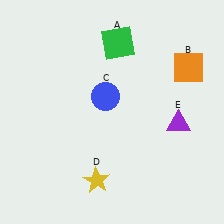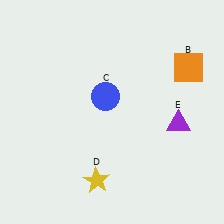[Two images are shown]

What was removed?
The green square (A) was removed in Image 2.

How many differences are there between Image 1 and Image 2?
There is 1 difference between the two images.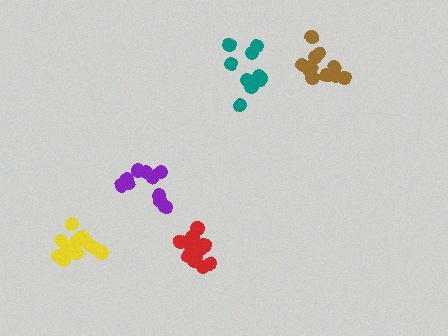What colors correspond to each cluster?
The clusters are colored: brown, purple, teal, red, yellow.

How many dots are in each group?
Group 1: 12 dots, Group 2: 10 dots, Group 3: 9 dots, Group 4: 14 dots, Group 5: 13 dots (58 total).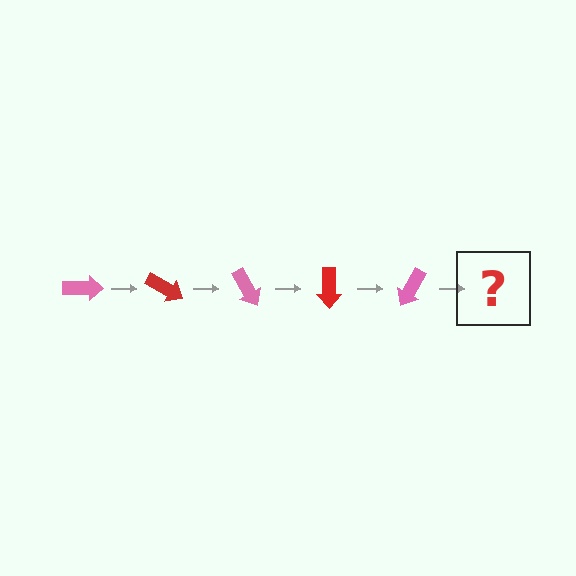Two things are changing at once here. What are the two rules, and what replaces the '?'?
The two rules are that it rotates 30 degrees each step and the color cycles through pink and red. The '?' should be a red arrow, rotated 150 degrees from the start.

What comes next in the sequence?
The next element should be a red arrow, rotated 150 degrees from the start.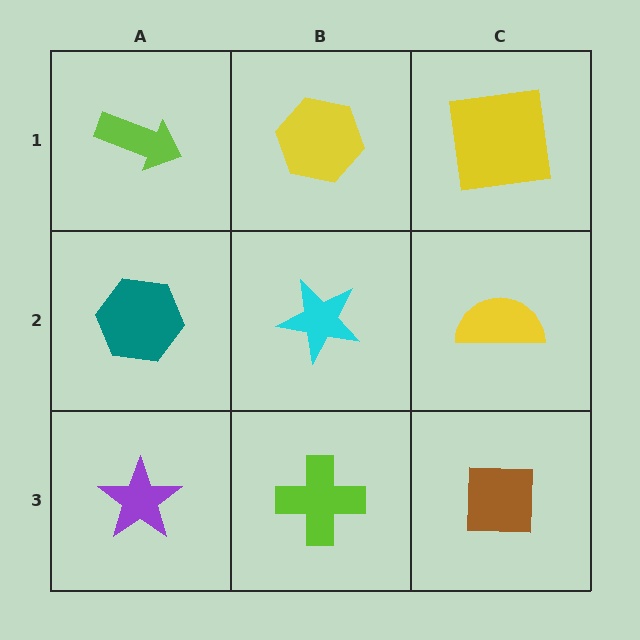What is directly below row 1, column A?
A teal hexagon.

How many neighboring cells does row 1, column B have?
3.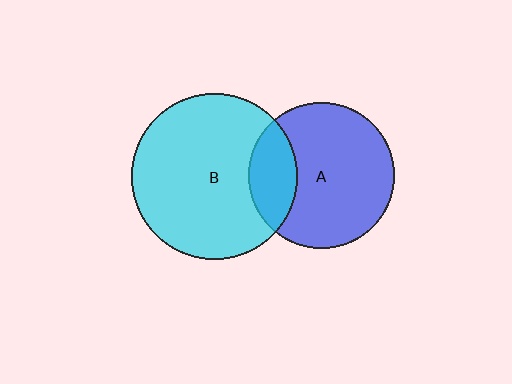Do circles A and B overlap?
Yes.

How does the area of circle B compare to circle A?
Approximately 1.3 times.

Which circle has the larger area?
Circle B (cyan).